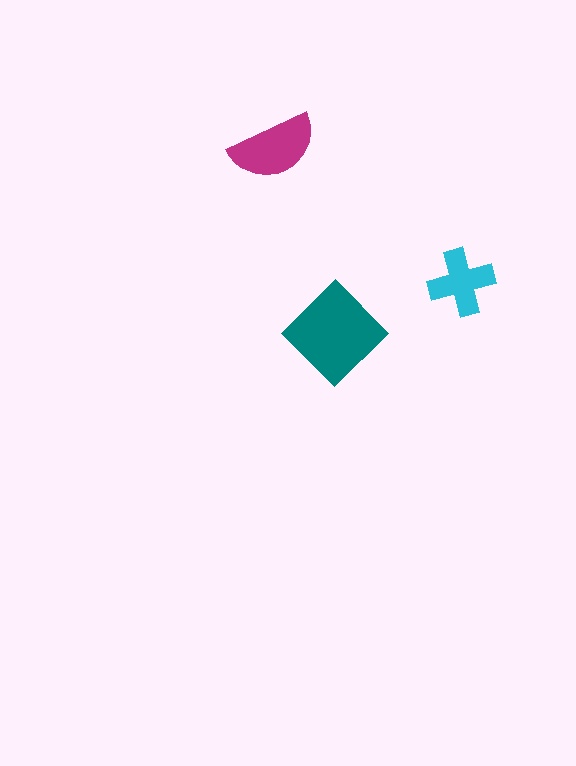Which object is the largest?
The teal diamond.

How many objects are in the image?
There are 3 objects in the image.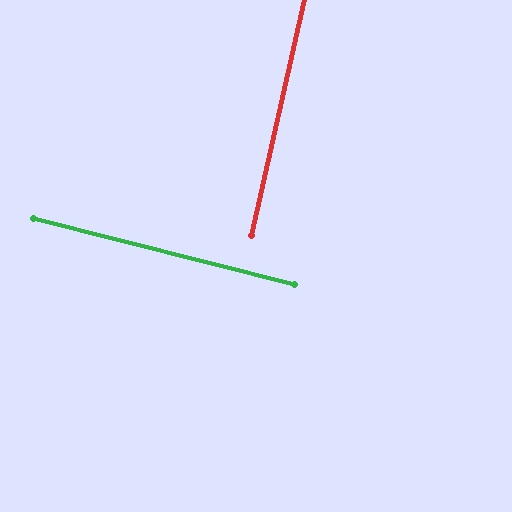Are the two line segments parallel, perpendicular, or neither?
Perpendicular — they meet at approximately 89°.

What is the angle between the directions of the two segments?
Approximately 89 degrees.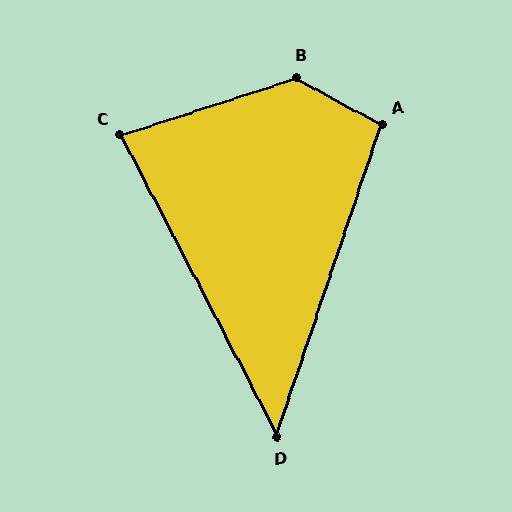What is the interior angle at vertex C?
Approximately 80 degrees (acute).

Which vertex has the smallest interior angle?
D, at approximately 46 degrees.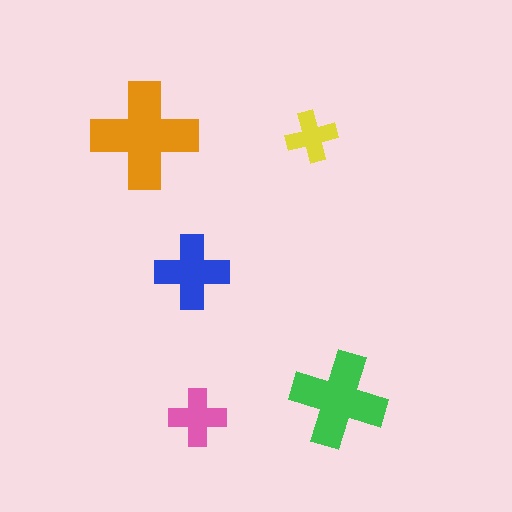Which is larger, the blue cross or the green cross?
The green one.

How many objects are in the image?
There are 5 objects in the image.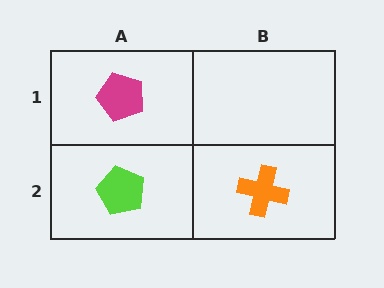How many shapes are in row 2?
2 shapes.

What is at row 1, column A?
A magenta pentagon.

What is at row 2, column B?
An orange cross.